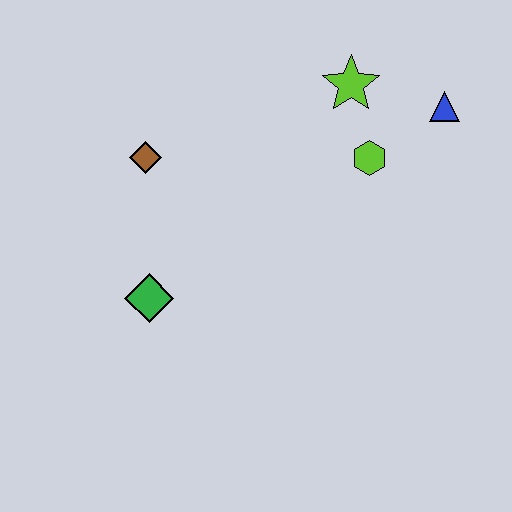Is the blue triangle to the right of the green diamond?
Yes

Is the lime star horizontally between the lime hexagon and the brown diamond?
Yes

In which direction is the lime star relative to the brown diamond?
The lime star is to the right of the brown diamond.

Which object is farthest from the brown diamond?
The blue triangle is farthest from the brown diamond.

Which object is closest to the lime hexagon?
The lime star is closest to the lime hexagon.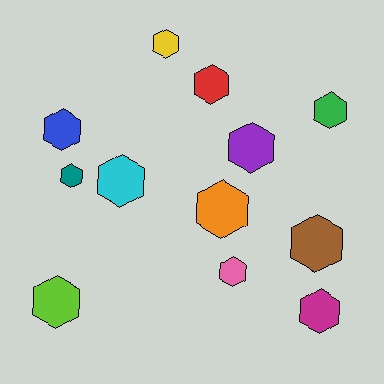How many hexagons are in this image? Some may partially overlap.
There are 12 hexagons.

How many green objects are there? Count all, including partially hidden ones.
There is 1 green object.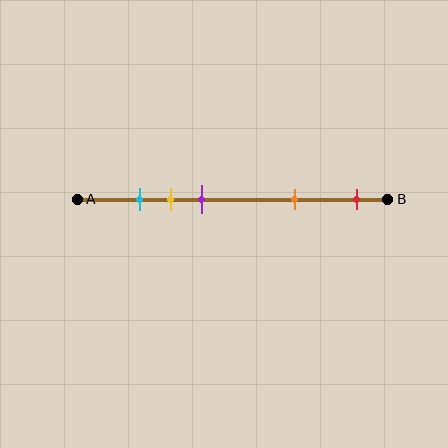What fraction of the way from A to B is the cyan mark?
The cyan mark is approximately 20% (0.2) of the way from A to B.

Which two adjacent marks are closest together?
The cyan and yellow marks are the closest adjacent pair.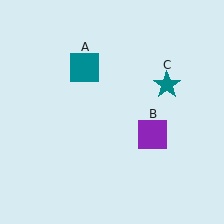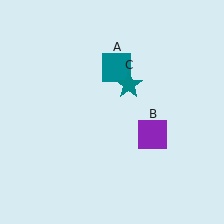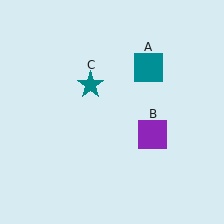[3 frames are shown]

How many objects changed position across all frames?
2 objects changed position: teal square (object A), teal star (object C).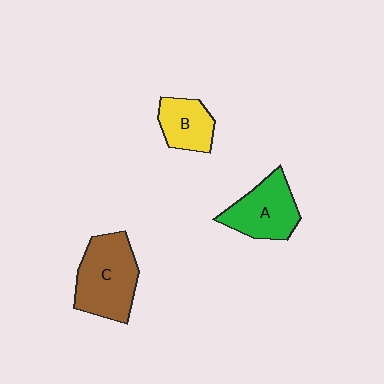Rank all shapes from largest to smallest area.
From largest to smallest: C (brown), A (green), B (yellow).